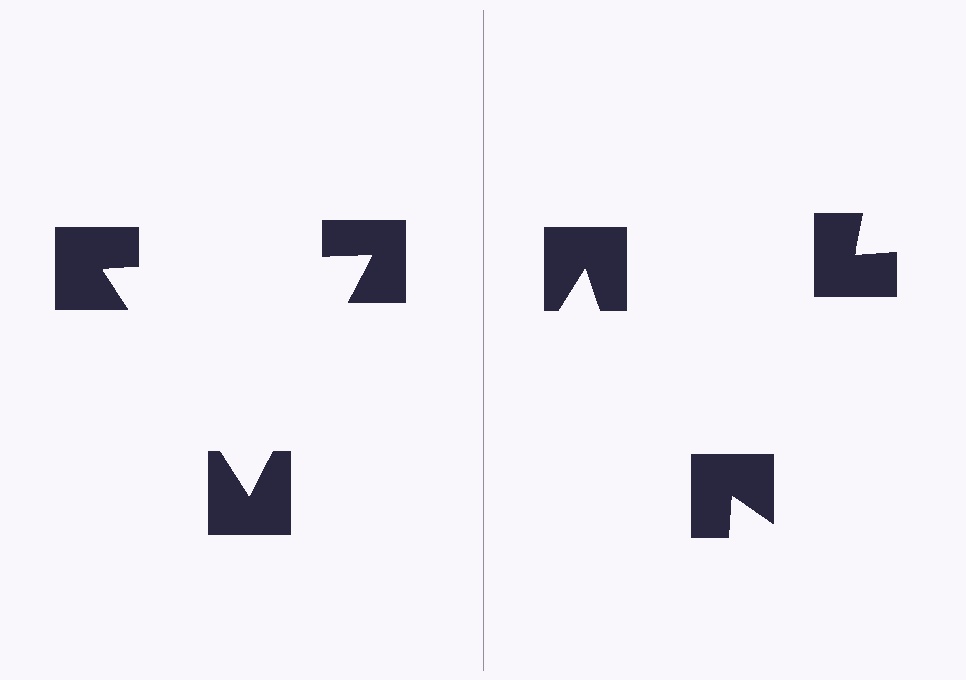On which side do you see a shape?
An illusory triangle appears on the left side. On the right side the wedge cuts are rotated, so no coherent shape forms.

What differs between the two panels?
The notched squares are positioned identically on both sides; only the wedge orientations differ. On the left they align to a triangle; on the right they are misaligned.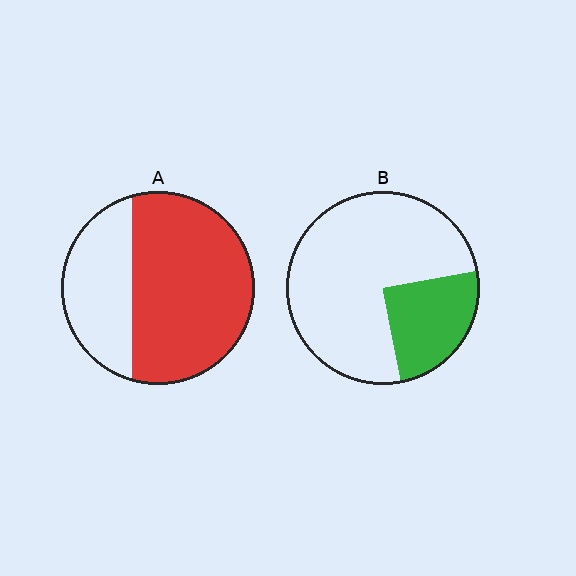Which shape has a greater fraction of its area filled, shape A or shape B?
Shape A.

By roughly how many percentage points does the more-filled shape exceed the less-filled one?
By roughly 40 percentage points (A over B).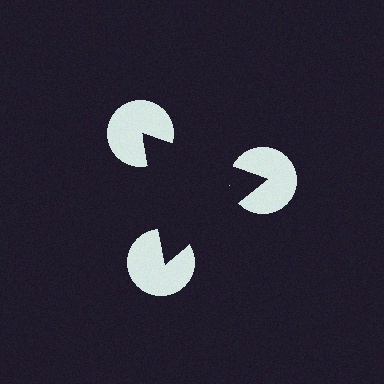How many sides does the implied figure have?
3 sides.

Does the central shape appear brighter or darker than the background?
It typically appears slightly darker than the background, even though no actual brightness change is drawn.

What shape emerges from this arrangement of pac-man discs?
An illusory triangle — its edges are inferred from the aligned wedge cuts in the pac-man discs, not physically drawn.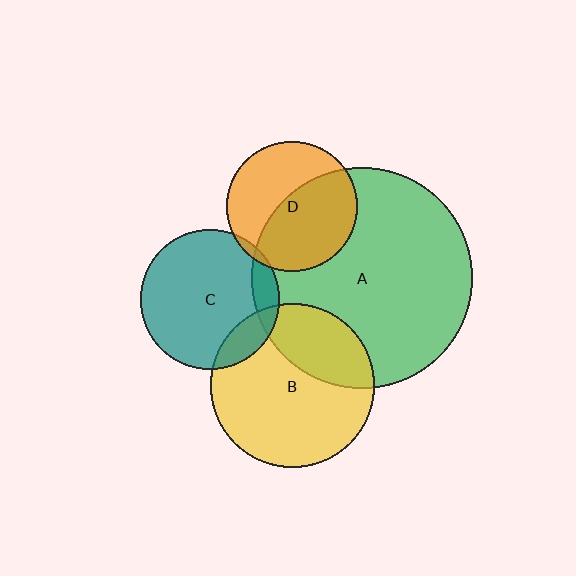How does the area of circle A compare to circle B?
Approximately 1.8 times.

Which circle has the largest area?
Circle A (green).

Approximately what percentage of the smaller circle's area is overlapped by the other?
Approximately 10%.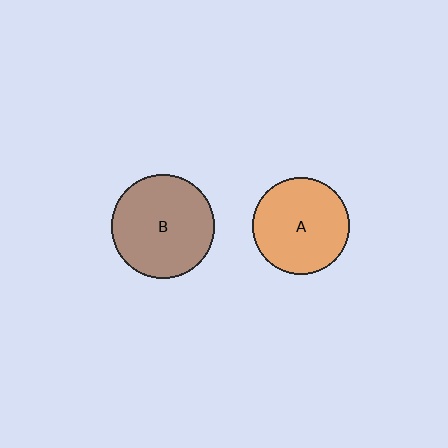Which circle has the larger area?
Circle B (brown).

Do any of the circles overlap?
No, none of the circles overlap.